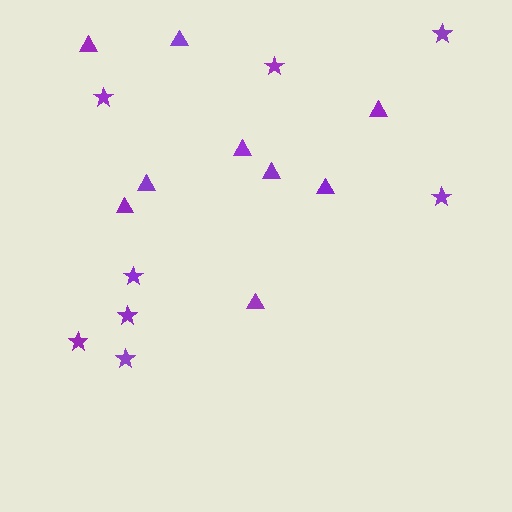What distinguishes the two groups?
There are 2 groups: one group of stars (8) and one group of triangles (9).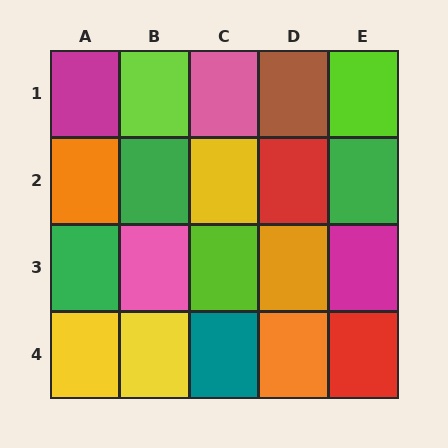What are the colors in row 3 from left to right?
Green, pink, lime, orange, magenta.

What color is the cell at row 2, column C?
Yellow.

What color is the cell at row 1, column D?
Brown.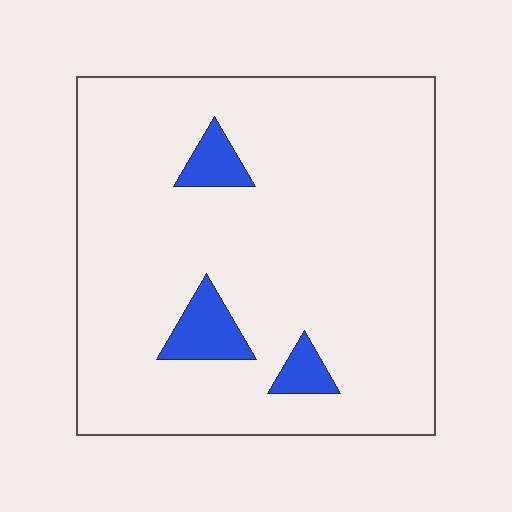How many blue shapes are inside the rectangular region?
3.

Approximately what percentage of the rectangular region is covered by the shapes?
Approximately 10%.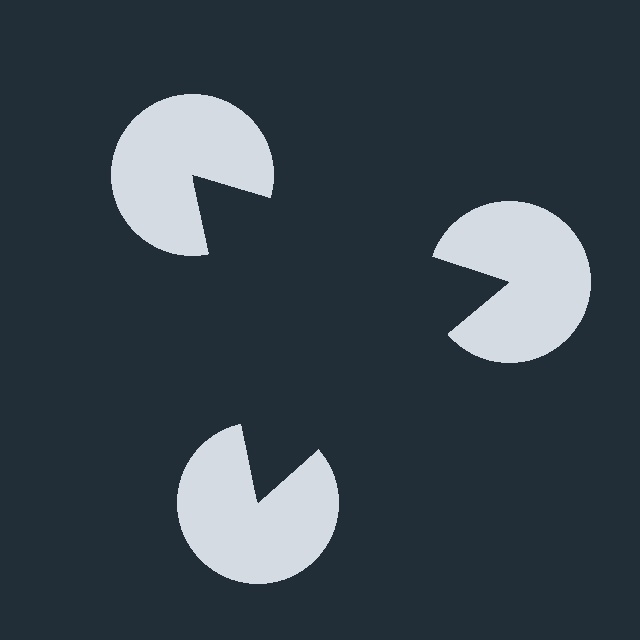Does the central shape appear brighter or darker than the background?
It typically appears slightly darker than the background, even though no actual brightness change is drawn.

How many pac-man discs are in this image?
There are 3 — one at each vertex of the illusory triangle.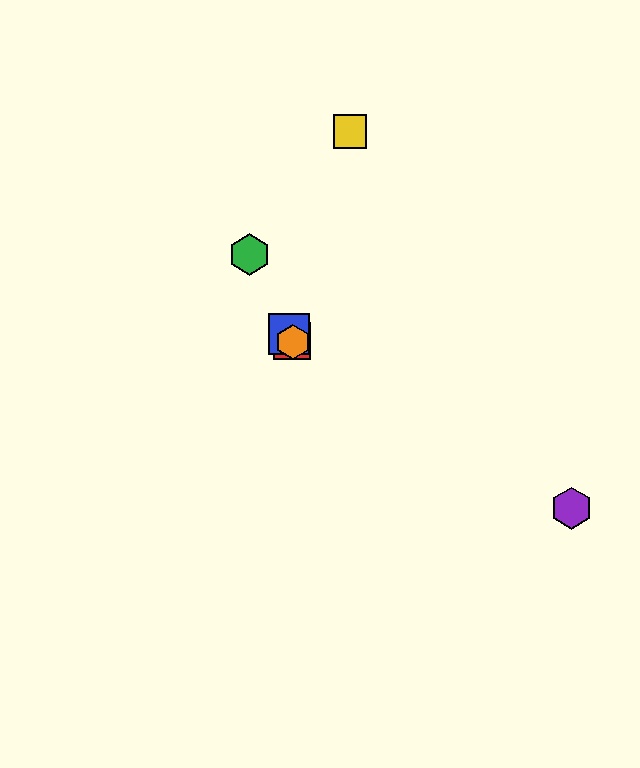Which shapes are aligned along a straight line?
The red square, the blue square, the green hexagon, the orange hexagon are aligned along a straight line.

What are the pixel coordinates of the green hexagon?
The green hexagon is at (249, 255).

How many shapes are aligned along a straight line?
4 shapes (the red square, the blue square, the green hexagon, the orange hexagon) are aligned along a straight line.